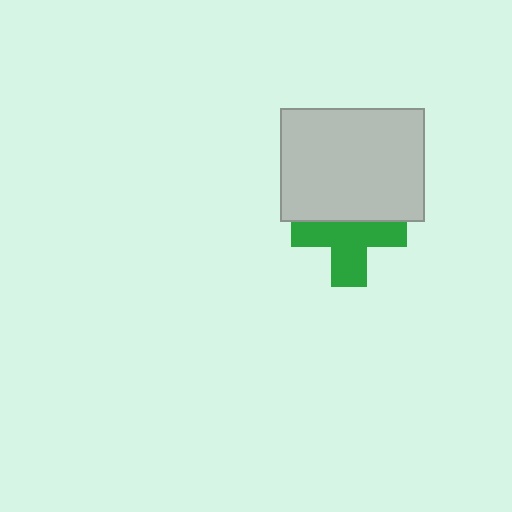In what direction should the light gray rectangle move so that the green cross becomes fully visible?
The light gray rectangle should move up. That is the shortest direction to clear the overlap and leave the green cross fully visible.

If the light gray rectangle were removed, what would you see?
You would see the complete green cross.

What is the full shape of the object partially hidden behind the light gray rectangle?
The partially hidden object is a green cross.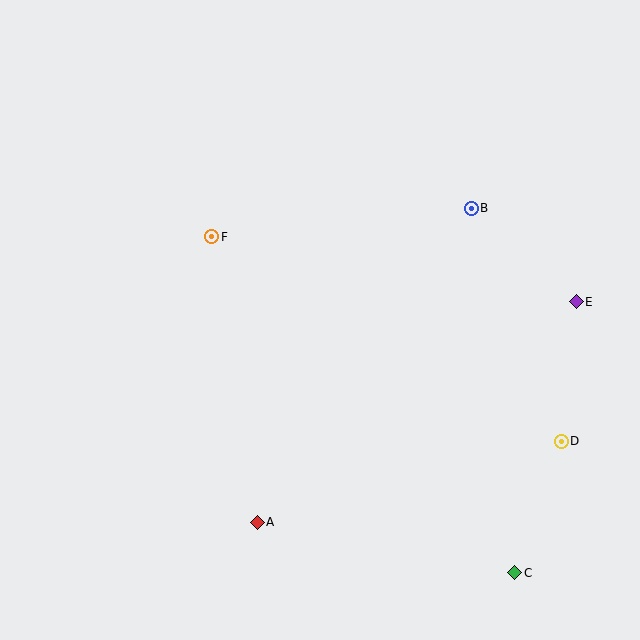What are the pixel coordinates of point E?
Point E is at (576, 302).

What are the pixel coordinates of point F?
Point F is at (212, 237).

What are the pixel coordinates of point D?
Point D is at (561, 441).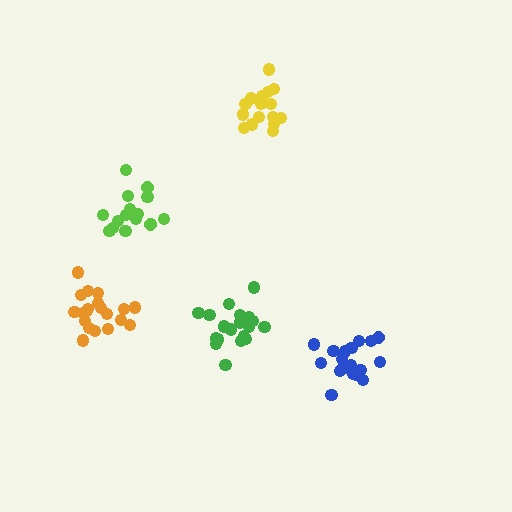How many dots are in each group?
Group 1: 20 dots, Group 2: 17 dots, Group 3: 20 dots, Group 4: 17 dots, Group 5: 19 dots (93 total).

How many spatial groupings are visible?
There are 5 spatial groupings.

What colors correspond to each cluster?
The clusters are colored: green, lime, orange, yellow, blue.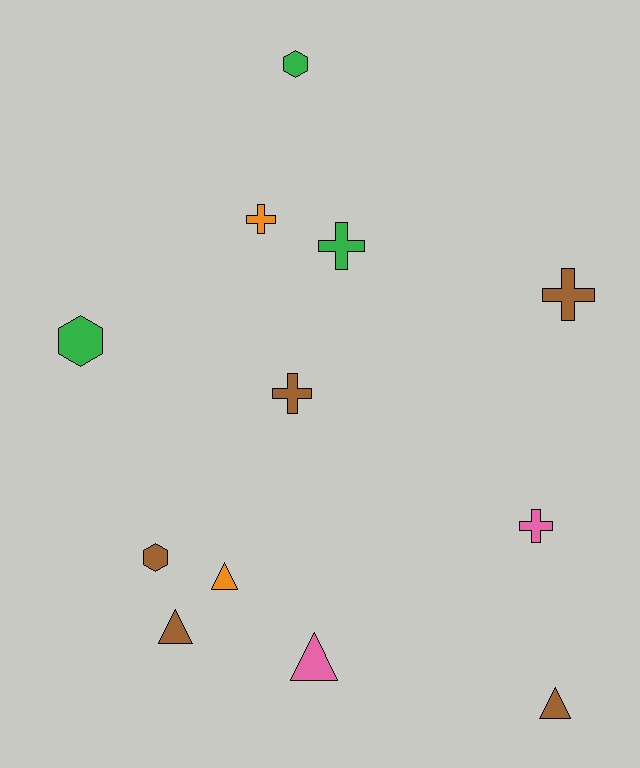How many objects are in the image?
There are 12 objects.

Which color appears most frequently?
Brown, with 5 objects.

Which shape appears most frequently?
Cross, with 5 objects.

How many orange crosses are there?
There is 1 orange cross.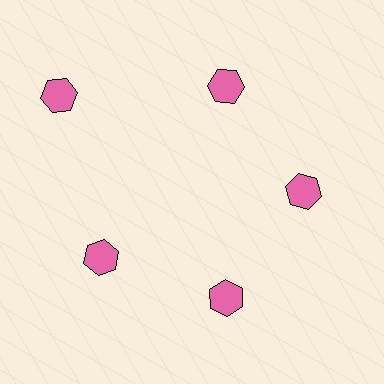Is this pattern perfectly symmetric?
No. The 5 pink hexagons are arranged in a ring, but one element near the 10 o'clock position is pushed outward from the center, breaking the 5-fold rotational symmetry.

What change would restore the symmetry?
The symmetry would be restored by moving it inward, back onto the ring so that all 5 hexagons sit at equal angles and equal distance from the center.